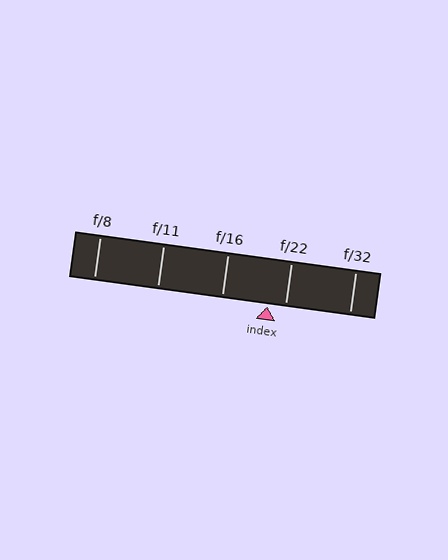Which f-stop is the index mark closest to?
The index mark is closest to f/22.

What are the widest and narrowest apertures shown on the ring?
The widest aperture shown is f/8 and the narrowest is f/32.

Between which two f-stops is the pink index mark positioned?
The index mark is between f/16 and f/22.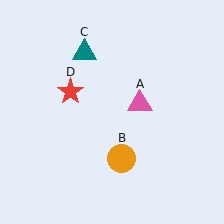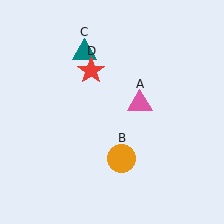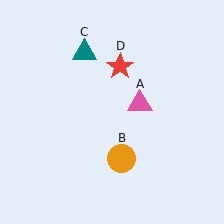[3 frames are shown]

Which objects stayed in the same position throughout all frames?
Pink triangle (object A) and orange circle (object B) and teal triangle (object C) remained stationary.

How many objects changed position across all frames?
1 object changed position: red star (object D).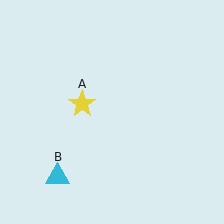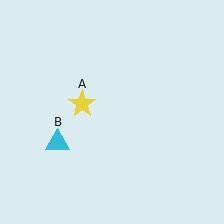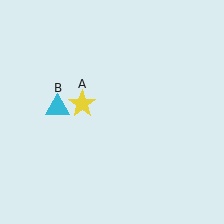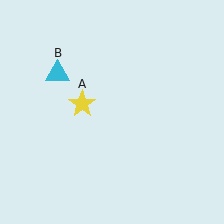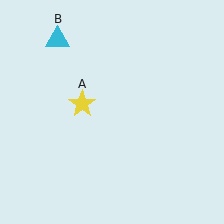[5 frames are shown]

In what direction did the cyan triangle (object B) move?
The cyan triangle (object B) moved up.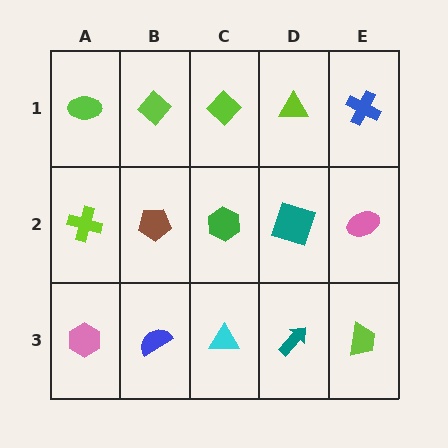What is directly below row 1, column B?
A brown pentagon.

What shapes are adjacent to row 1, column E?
A pink ellipse (row 2, column E), a lime triangle (row 1, column D).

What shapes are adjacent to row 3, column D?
A teal square (row 2, column D), a cyan triangle (row 3, column C), a lime trapezoid (row 3, column E).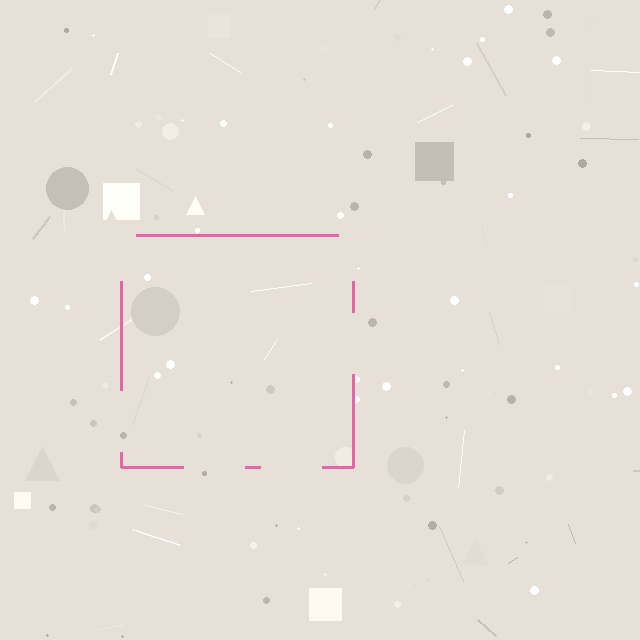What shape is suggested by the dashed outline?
The dashed outline suggests a square.